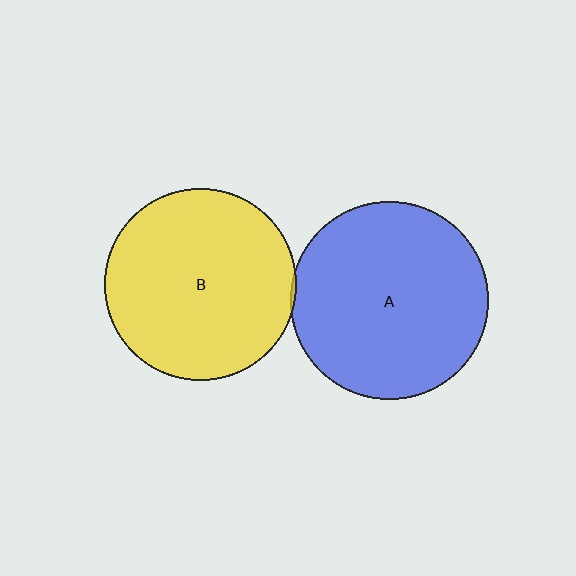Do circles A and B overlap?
Yes.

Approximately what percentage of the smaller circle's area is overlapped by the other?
Approximately 5%.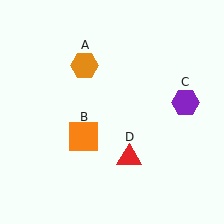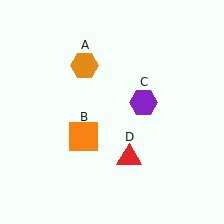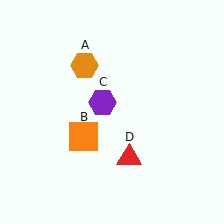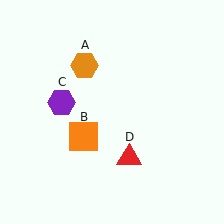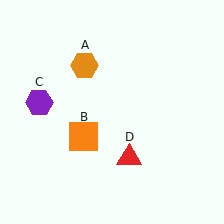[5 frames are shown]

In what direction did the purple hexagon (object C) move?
The purple hexagon (object C) moved left.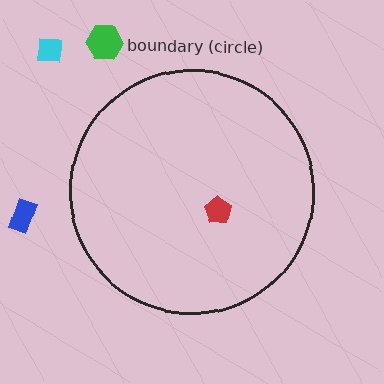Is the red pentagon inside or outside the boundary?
Inside.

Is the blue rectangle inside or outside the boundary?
Outside.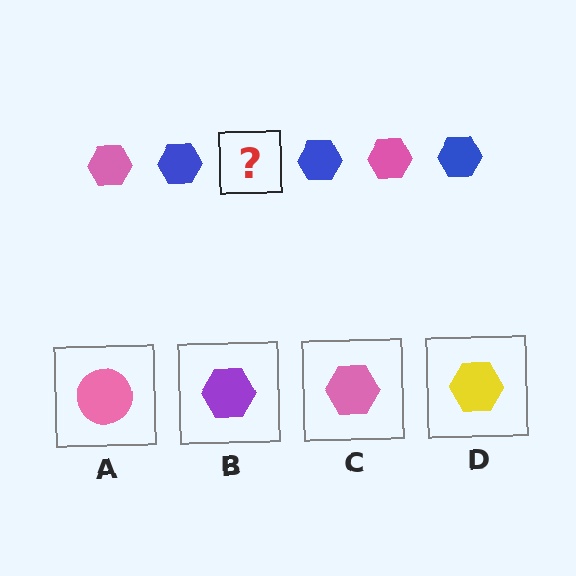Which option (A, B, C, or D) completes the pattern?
C.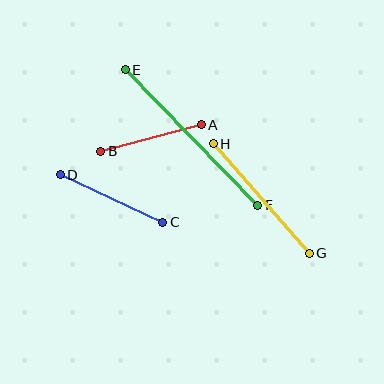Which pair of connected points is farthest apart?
Points E and F are farthest apart.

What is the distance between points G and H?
The distance is approximately 146 pixels.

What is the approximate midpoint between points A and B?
The midpoint is at approximately (151, 138) pixels.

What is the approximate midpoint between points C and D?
The midpoint is at approximately (111, 199) pixels.